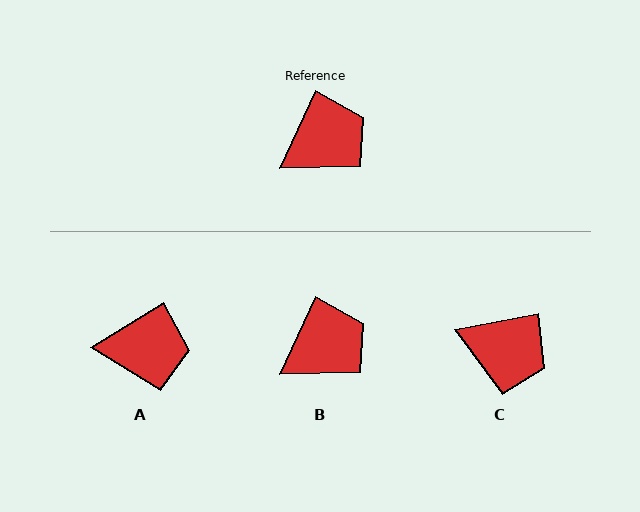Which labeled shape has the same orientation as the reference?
B.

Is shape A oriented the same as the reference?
No, it is off by about 33 degrees.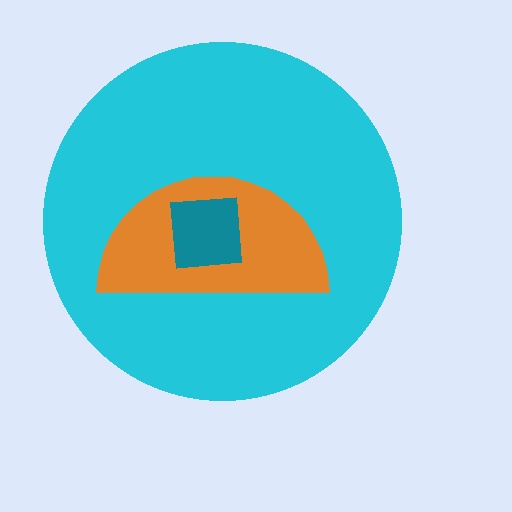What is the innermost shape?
The teal square.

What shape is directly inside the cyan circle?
The orange semicircle.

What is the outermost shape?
The cyan circle.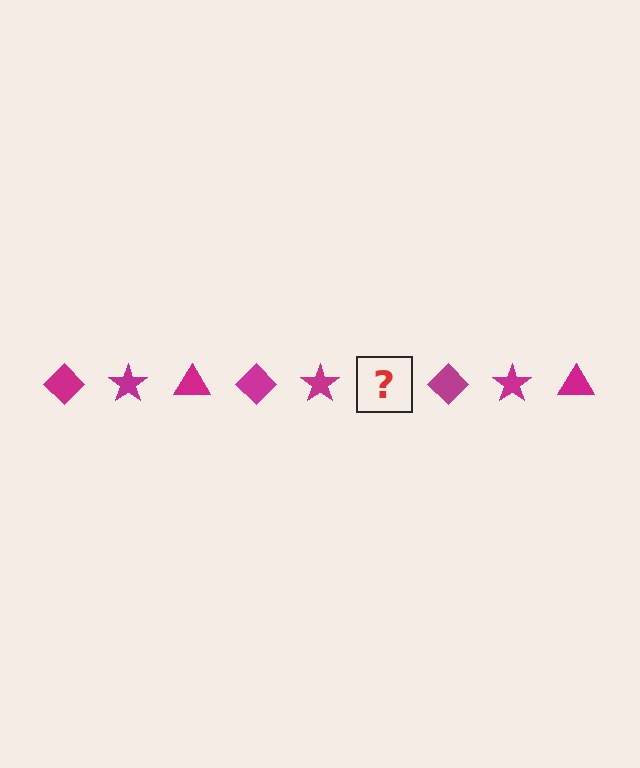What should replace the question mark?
The question mark should be replaced with a magenta triangle.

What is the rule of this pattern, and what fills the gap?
The rule is that the pattern cycles through diamond, star, triangle shapes in magenta. The gap should be filled with a magenta triangle.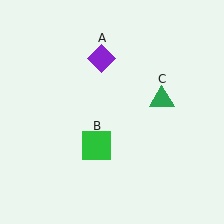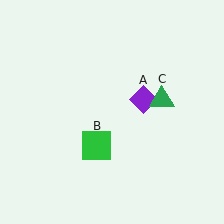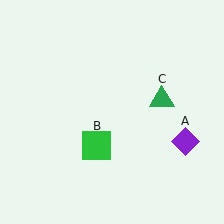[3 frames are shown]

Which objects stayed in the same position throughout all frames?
Green square (object B) and green triangle (object C) remained stationary.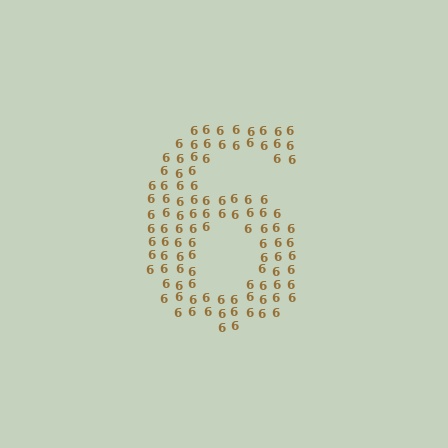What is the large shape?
The large shape is the digit 6.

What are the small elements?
The small elements are digit 6's.